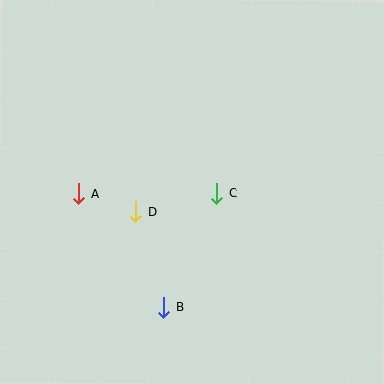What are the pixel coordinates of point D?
Point D is at (136, 212).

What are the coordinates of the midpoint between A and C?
The midpoint between A and C is at (148, 193).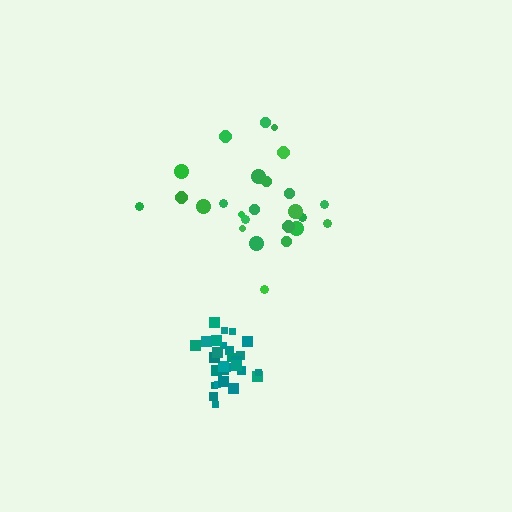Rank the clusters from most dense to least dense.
teal, green.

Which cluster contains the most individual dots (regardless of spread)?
Teal (28).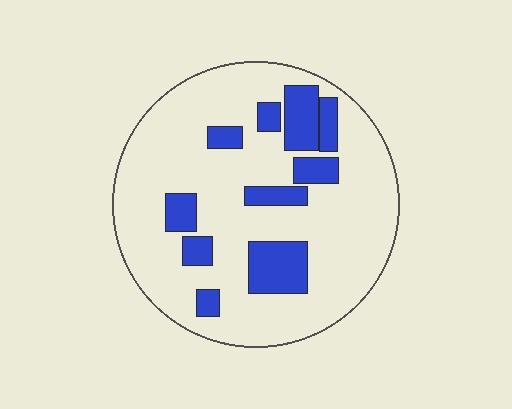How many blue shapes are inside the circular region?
10.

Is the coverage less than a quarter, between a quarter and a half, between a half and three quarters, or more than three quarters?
Less than a quarter.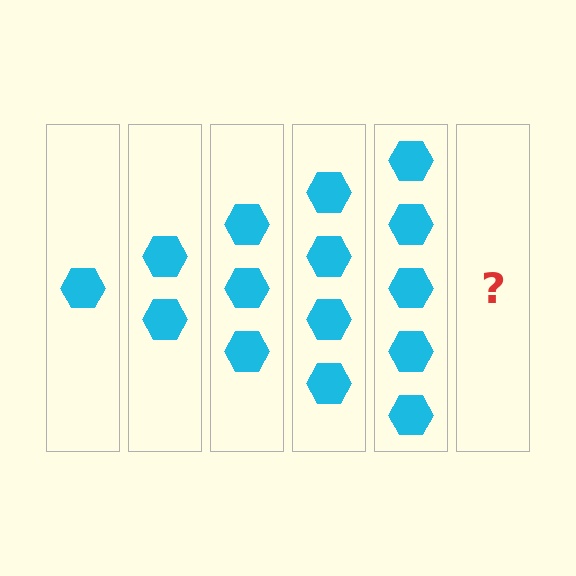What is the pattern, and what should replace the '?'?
The pattern is that each step adds one more hexagon. The '?' should be 6 hexagons.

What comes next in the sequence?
The next element should be 6 hexagons.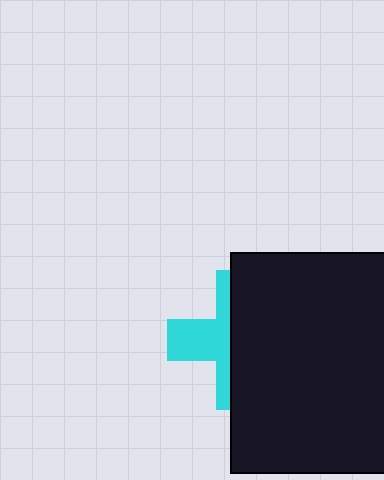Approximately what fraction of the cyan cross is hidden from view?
Roughly 61% of the cyan cross is hidden behind the black rectangle.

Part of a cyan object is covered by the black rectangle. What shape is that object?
It is a cross.